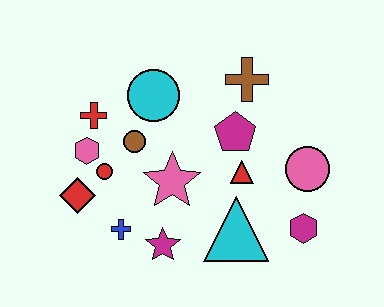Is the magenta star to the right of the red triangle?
No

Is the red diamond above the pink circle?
No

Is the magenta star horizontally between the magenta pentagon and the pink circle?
No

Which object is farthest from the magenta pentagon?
The red diamond is farthest from the magenta pentagon.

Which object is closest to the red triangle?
The magenta pentagon is closest to the red triangle.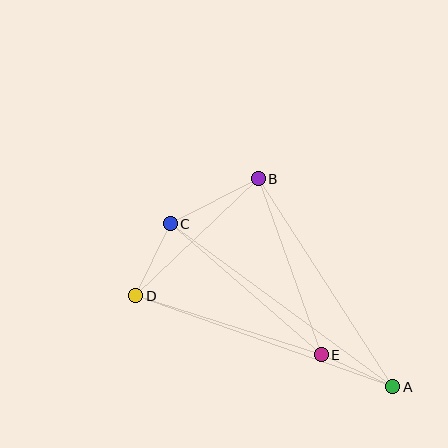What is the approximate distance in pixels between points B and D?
The distance between B and D is approximately 169 pixels.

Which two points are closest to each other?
Points A and E are closest to each other.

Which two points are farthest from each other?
Points A and C are farthest from each other.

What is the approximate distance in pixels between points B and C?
The distance between B and C is approximately 99 pixels.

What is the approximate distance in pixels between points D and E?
The distance between D and E is approximately 195 pixels.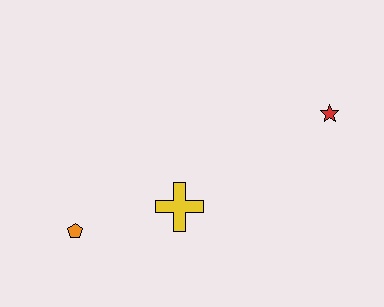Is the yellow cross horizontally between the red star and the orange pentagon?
Yes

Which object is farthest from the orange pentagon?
The red star is farthest from the orange pentagon.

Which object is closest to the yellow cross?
The orange pentagon is closest to the yellow cross.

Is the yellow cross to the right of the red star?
No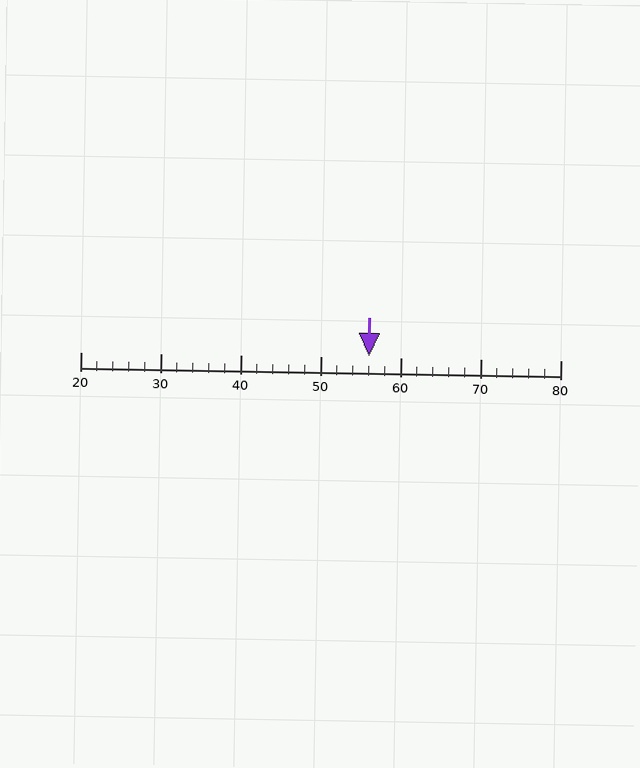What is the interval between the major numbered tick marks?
The major tick marks are spaced 10 units apart.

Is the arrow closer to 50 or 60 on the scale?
The arrow is closer to 60.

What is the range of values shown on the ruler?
The ruler shows values from 20 to 80.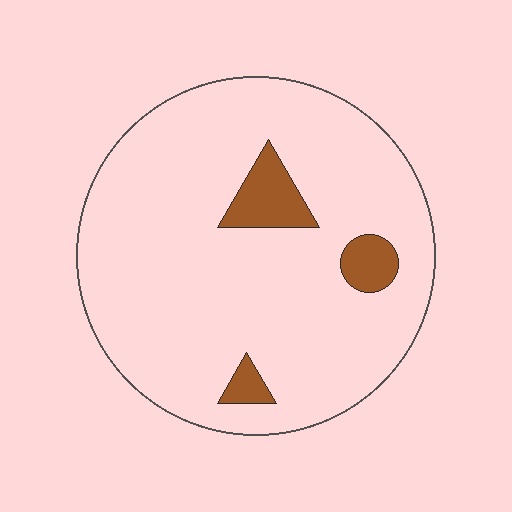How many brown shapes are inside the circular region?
3.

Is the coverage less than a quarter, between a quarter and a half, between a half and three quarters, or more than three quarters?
Less than a quarter.